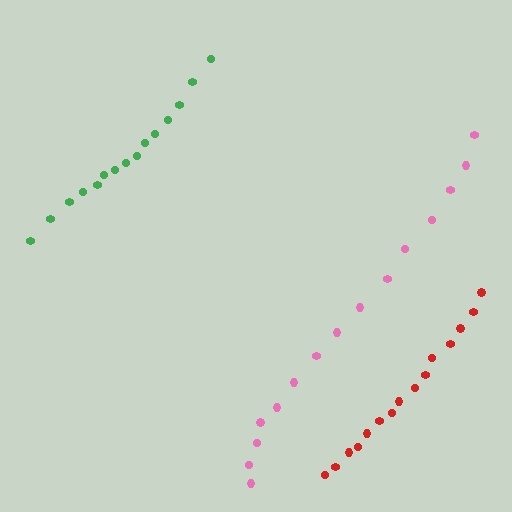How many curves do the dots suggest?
There are 3 distinct paths.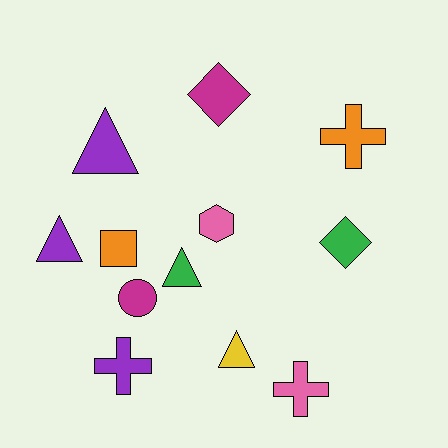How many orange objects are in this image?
There are 2 orange objects.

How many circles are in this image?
There is 1 circle.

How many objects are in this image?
There are 12 objects.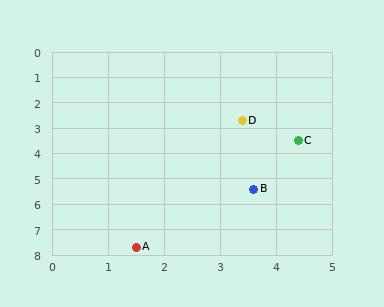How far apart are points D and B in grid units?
Points D and B are about 2.7 grid units apart.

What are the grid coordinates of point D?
Point D is at approximately (3.4, 2.7).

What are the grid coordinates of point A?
Point A is at approximately (1.5, 7.7).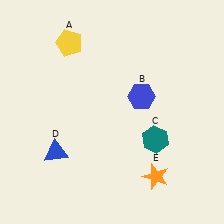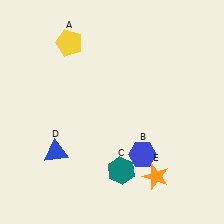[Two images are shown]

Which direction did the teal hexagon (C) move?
The teal hexagon (C) moved left.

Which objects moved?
The objects that moved are: the blue hexagon (B), the teal hexagon (C).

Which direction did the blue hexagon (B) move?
The blue hexagon (B) moved down.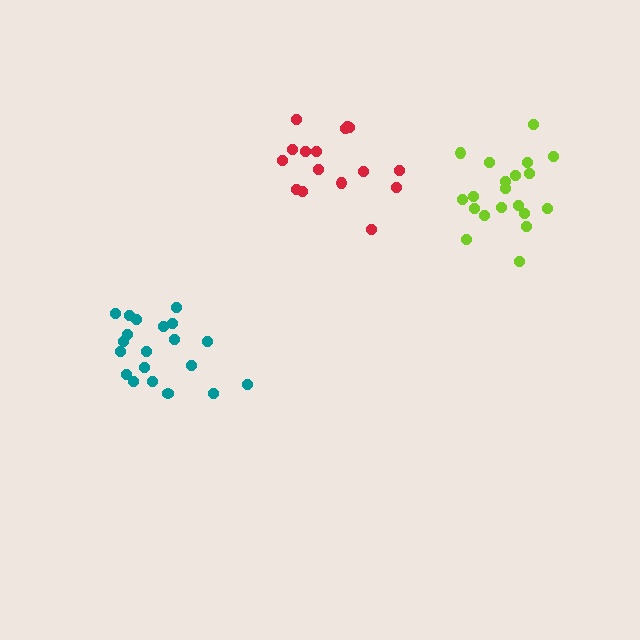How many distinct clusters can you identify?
There are 3 distinct clusters.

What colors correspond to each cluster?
The clusters are colored: teal, red, lime.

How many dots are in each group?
Group 1: 20 dots, Group 2: 16 dots, Group 3: 20 dots (56 total).